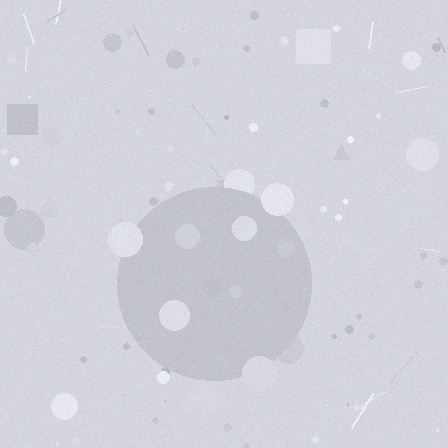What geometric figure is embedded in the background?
A circle is embedded in the background.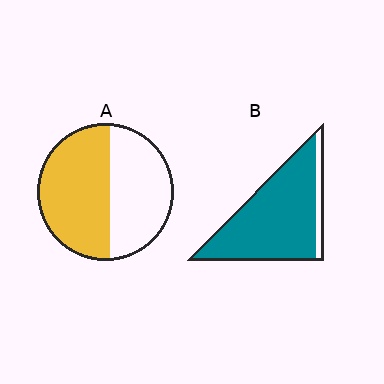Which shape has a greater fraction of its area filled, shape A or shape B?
Shape B.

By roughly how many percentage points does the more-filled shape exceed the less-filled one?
By roughly 35 percentage points (B over A).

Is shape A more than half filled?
Yes.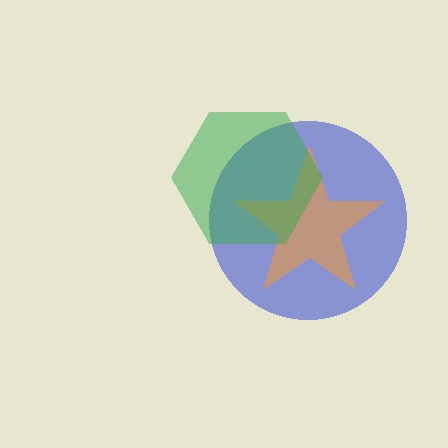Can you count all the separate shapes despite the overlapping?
Yes, there are 3 separate shapes.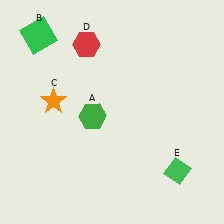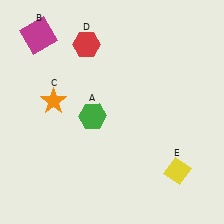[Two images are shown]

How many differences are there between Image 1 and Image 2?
There are 2 differences between the two images.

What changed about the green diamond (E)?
In Image 1, E is green. In Image 2, it changed to yellow.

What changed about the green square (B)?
In Image 1, B is green. In Image 2, it changed to magenta.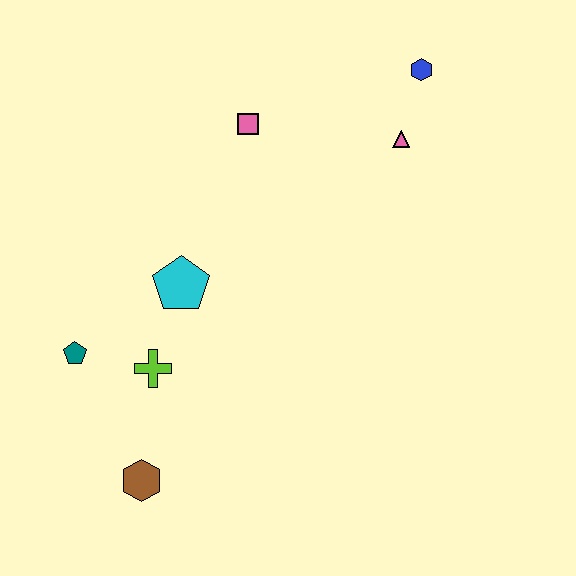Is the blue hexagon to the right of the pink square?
Yes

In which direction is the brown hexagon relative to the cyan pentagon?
The brown hexagon is below the cyan pentagon.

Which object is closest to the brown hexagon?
The lime cross is closest to the brown hexagon.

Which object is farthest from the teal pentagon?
The blue hexagon is farthest from the teal pentagon.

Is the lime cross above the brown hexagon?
Yes